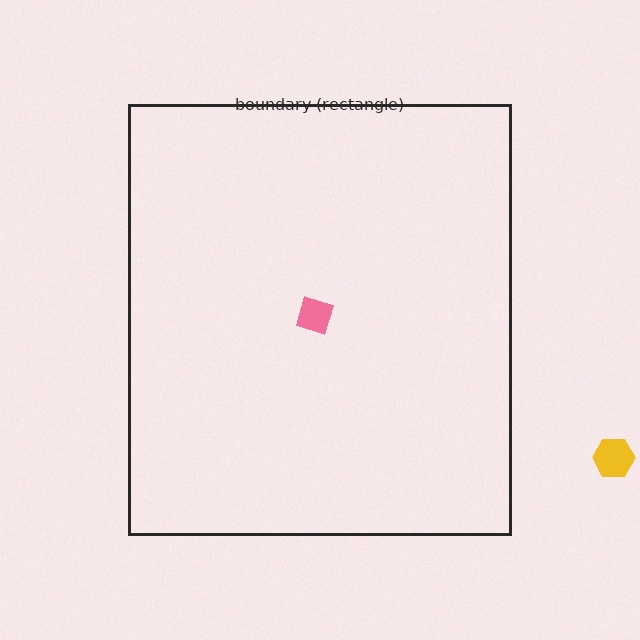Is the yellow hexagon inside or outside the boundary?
Outside.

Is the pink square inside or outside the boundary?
Inside.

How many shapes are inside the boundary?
1 inside, 1 outside.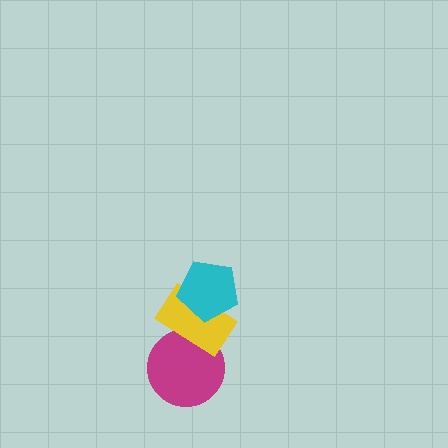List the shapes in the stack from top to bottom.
From top to bottom: the cyan pentagon, the yellow rectangle, the magenta circle.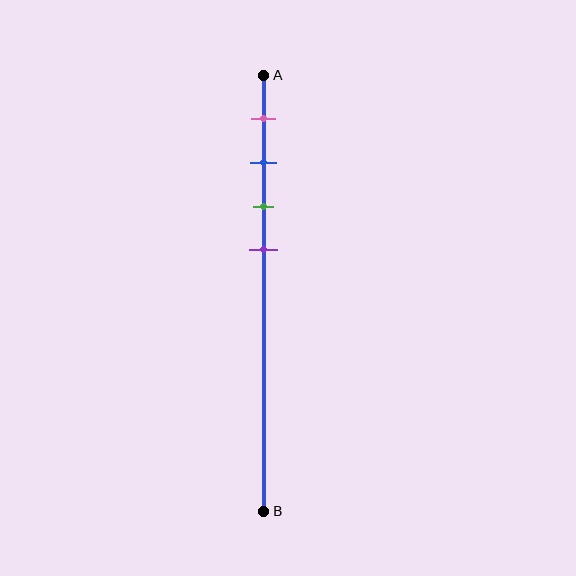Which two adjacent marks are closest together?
The blue and green marks are the closest adjacent pair.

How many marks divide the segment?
There are 4 marks dividing the segment.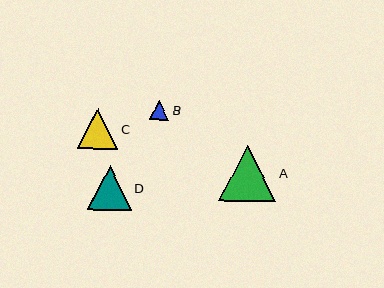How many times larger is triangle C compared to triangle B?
Triangle C is approximately 2.1 times the size of triangle B.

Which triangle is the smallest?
Triangle B is the smallest with a size of approximately 19 pixels.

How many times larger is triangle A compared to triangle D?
Triangle A is approximately 1.3 times the size of triangle D.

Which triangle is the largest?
Triangle A is the largest with a size of approximately 56 pixels.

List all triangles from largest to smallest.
From largest to smallest: A, D, C, B.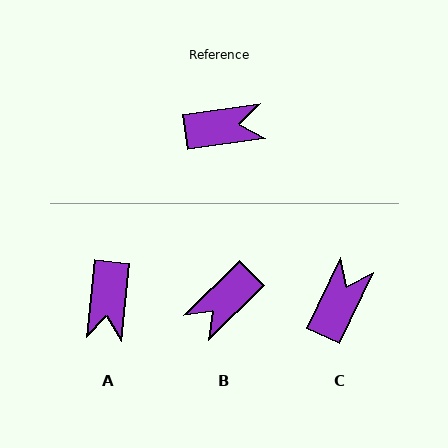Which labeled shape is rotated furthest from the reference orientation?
B, about 144 degrees away.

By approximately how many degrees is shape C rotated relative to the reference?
Approximately 57 degrees counter-clockwise.